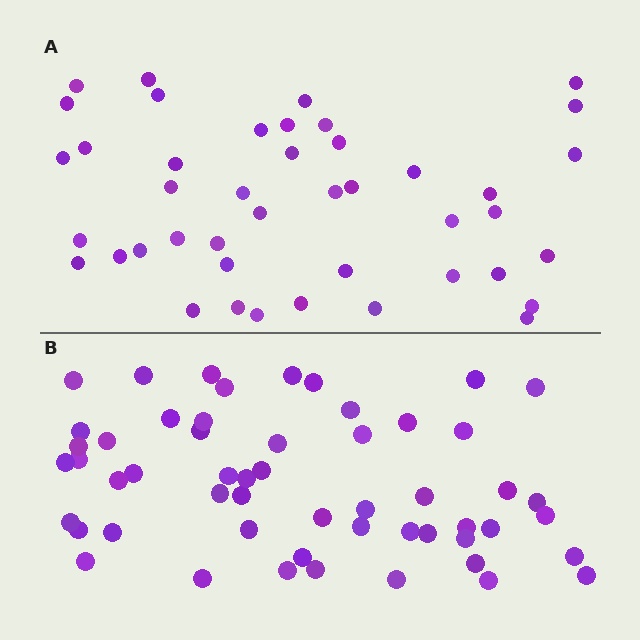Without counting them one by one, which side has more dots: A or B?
Region B (the bottom region) has more dots.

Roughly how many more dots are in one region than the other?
Region B has roughly 12 or so more dots than region A.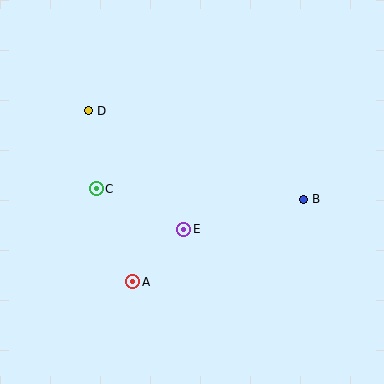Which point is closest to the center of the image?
Point E at (184, 229) is closest to the center.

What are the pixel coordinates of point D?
Point D is at (88, 111).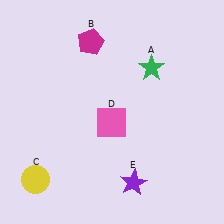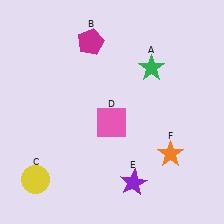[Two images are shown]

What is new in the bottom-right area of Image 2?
An orange star (F) was added in the bottom-right area of Image 2.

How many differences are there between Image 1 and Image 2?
There is 1 difference between the two images.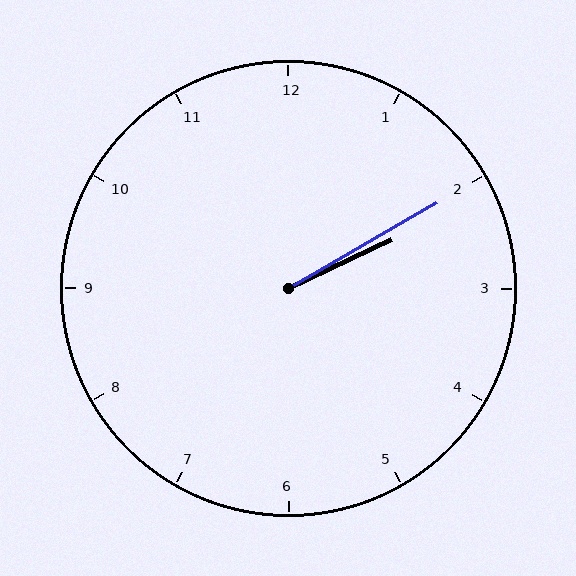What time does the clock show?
2:10.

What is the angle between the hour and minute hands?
Approximately 5 degrees.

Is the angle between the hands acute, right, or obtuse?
It is acute.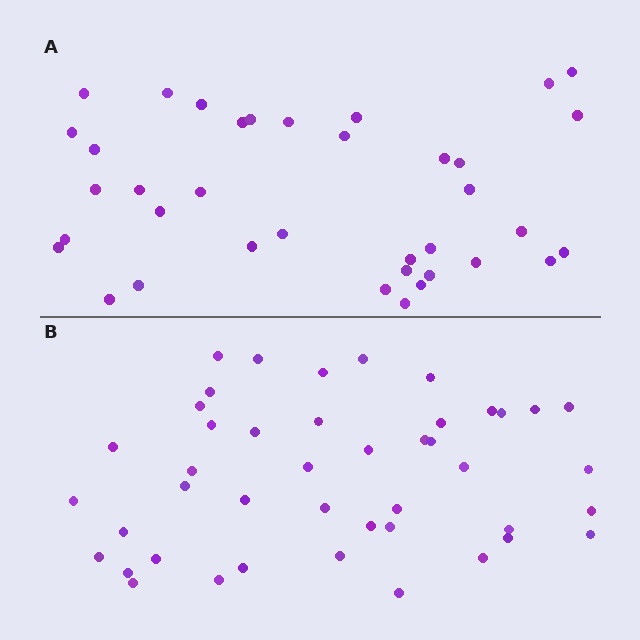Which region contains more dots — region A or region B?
Region B (the bottom region) has more dots.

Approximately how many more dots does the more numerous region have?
Region B has roughly 8 or so more dots than region A.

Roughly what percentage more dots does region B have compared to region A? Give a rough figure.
About 20% more.